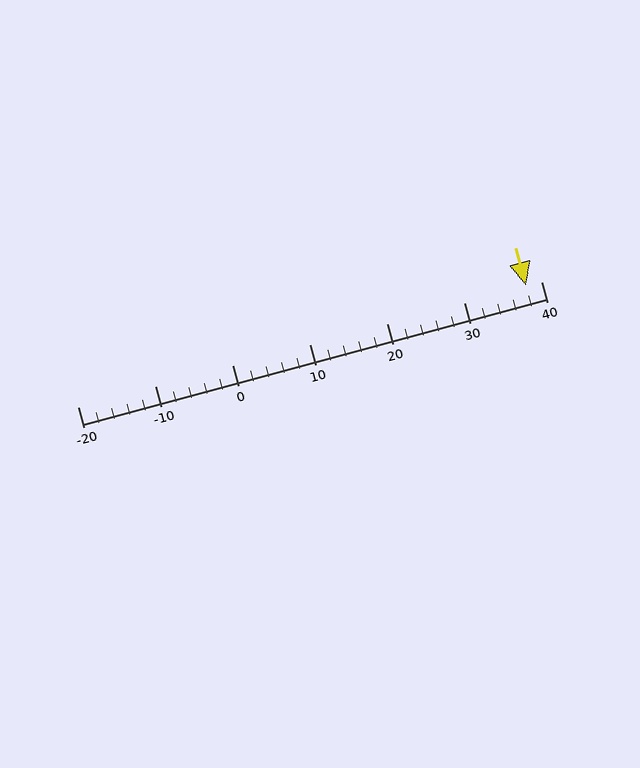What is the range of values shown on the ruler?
The ruler shows values from -20 to 40.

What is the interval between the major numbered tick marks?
The major tick marks are spaced 10 units apart.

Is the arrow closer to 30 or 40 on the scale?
The arrow is closer to 40.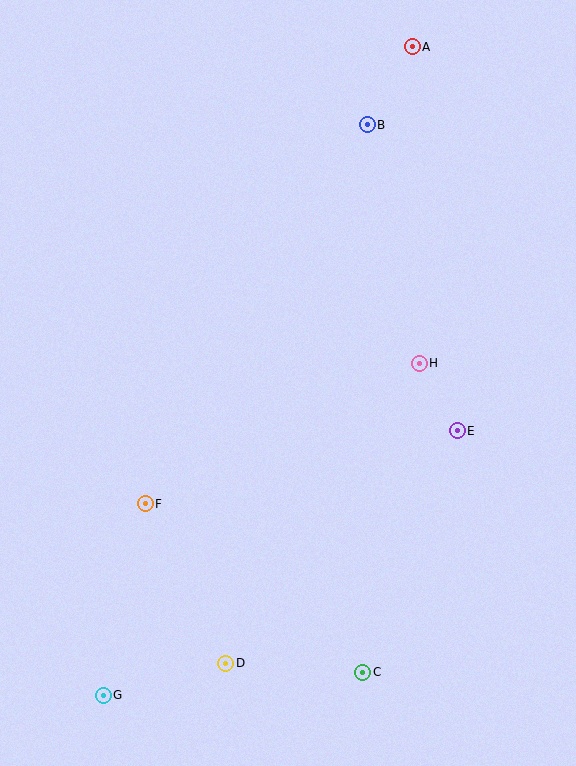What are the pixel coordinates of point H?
Point H is at (419, 363).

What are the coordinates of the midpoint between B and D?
The midpoint between B and D is at (296, 394).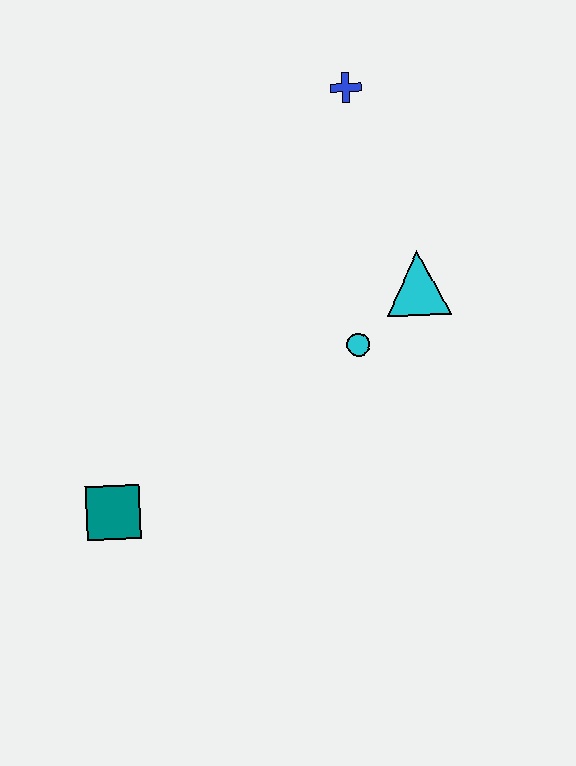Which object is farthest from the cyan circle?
The teal square is farthest from the cyan circle.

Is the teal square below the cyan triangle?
Yes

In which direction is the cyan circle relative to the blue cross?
The cyan circle is below the blue cross.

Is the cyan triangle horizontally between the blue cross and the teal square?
No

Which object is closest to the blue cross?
The cyan triangle is closest to the blue cross.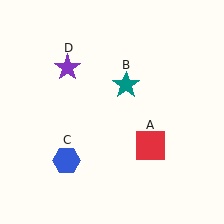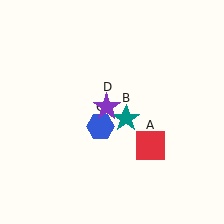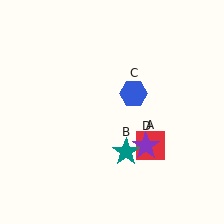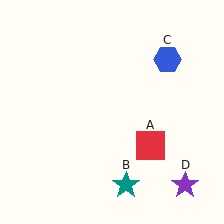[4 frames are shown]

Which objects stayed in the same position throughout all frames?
Red square (object A) remained stationary.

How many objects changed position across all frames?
3 objects changed position: teal star (object B), blue hexagon (object C), purple star (object D).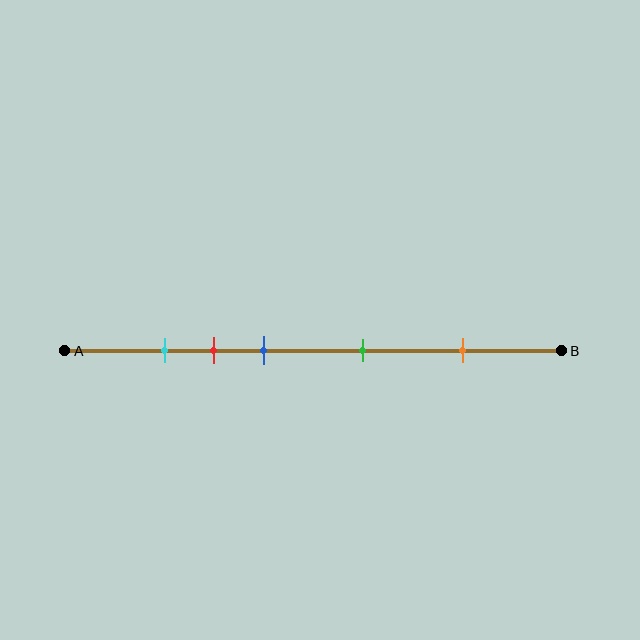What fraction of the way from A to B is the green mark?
The green mark is approximately 60% (0.6) of the way from A to B.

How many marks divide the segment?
There are 5 marks dividing the segment.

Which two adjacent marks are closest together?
The cyan and red marks are the closest adjacent pair.